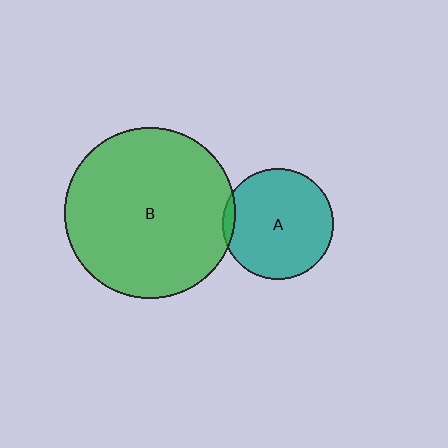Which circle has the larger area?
Circle B (green).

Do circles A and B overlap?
Yes.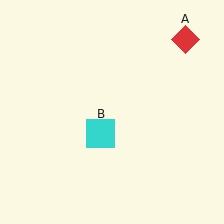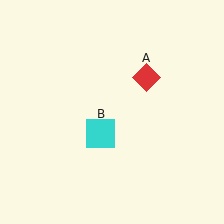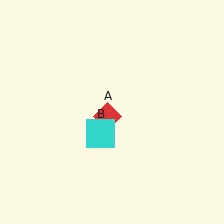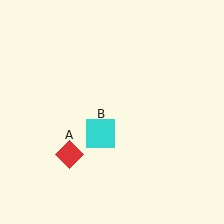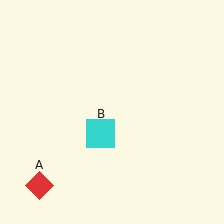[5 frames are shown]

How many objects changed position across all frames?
1 object changed position: red diamond (object A).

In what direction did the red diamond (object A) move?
The red diamond (object A) moved down and to the left.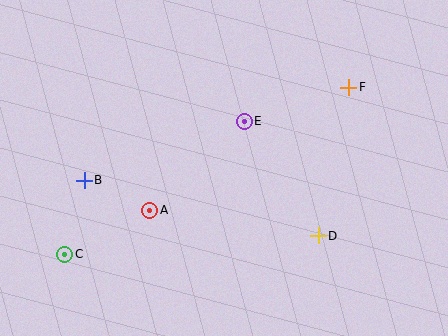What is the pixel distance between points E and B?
The distance between E and B is 170 pixels.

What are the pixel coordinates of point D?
Point D is at (318, 236).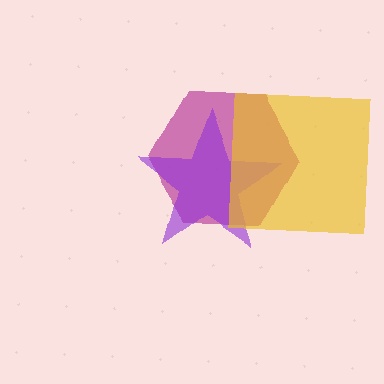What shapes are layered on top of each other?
The layered shapes are: a magenta hexagon, a purple star, a yellow square.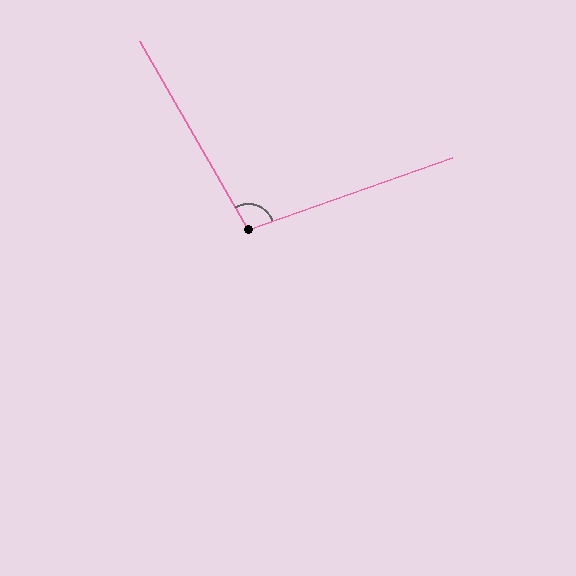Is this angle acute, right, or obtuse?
It is obtuse.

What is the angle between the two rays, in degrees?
Approximately 100 degrees.